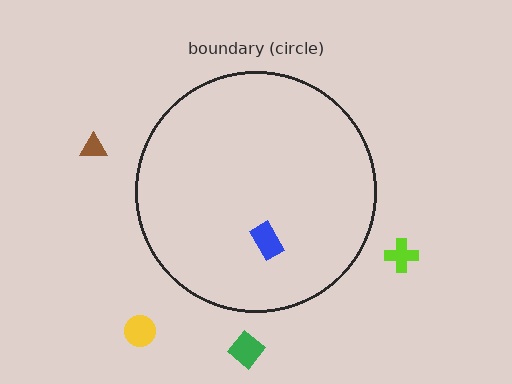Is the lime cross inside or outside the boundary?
Outside.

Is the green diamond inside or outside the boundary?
Outside.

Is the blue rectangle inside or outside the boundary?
Inside.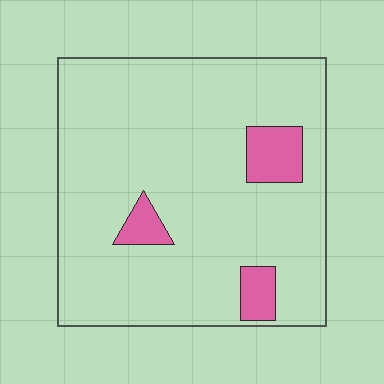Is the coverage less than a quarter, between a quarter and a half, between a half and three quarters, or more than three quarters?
Less than a quarter.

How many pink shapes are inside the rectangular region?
3.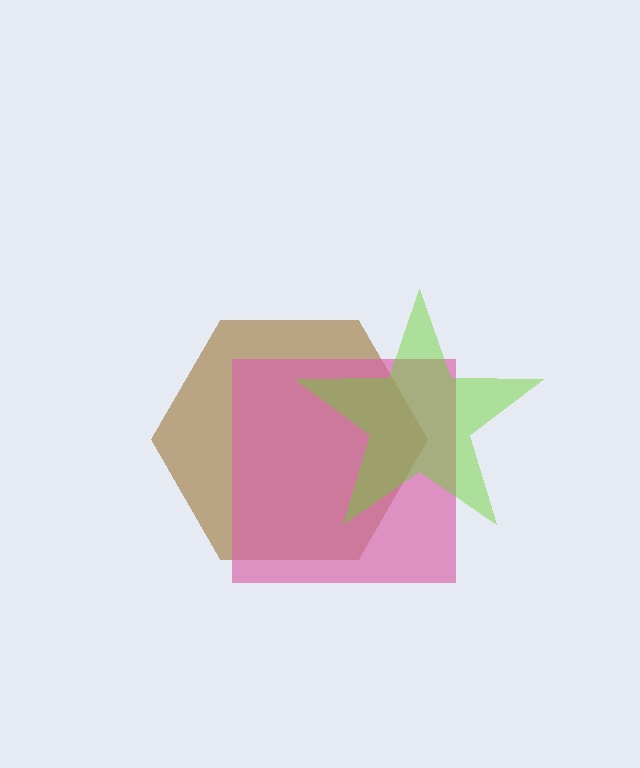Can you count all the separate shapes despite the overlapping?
Yes, there are 3 separate shapes.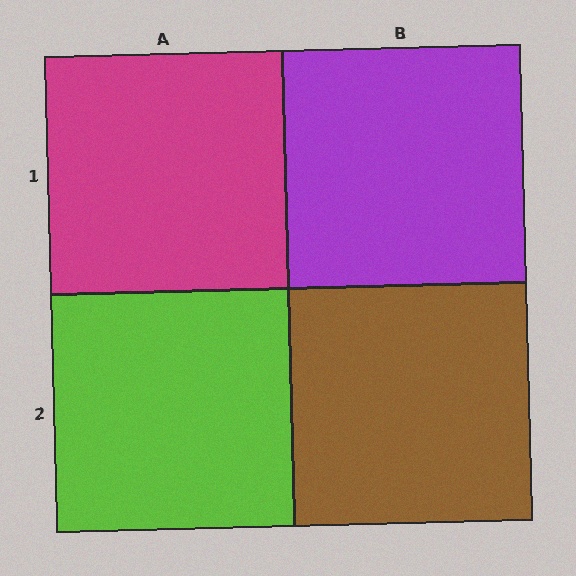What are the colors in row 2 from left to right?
Lime, brown.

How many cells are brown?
1 cell is brown.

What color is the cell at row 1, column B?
Purple.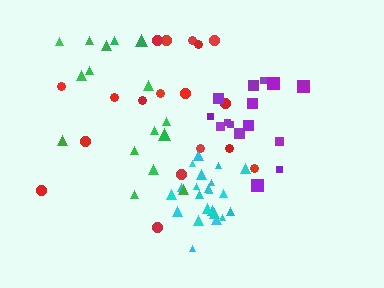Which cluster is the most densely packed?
Cyan.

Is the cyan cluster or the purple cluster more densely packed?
Cyan.